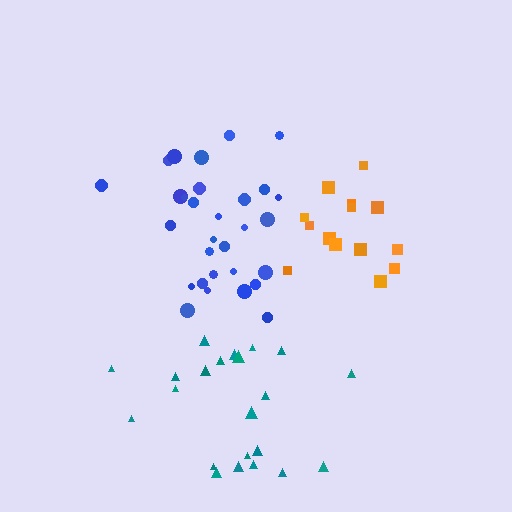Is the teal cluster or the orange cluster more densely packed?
Orange.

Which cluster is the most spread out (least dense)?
Teal.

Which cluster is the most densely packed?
Blue.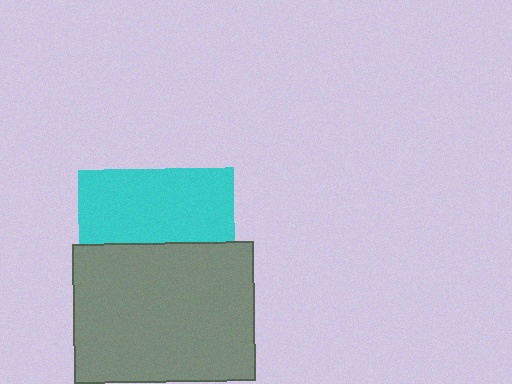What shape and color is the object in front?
The object in front is a gray rectangle.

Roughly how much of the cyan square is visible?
About half of it is visible (roughly 48%).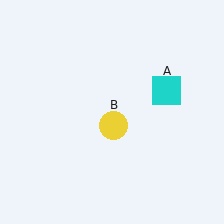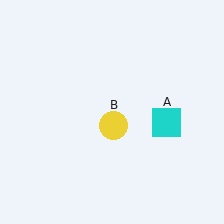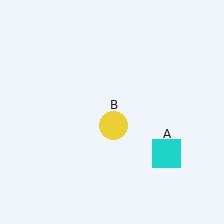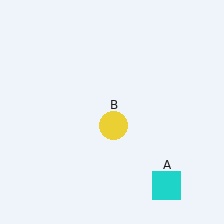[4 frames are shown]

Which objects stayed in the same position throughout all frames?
Yellow circle (object B) remained stationary.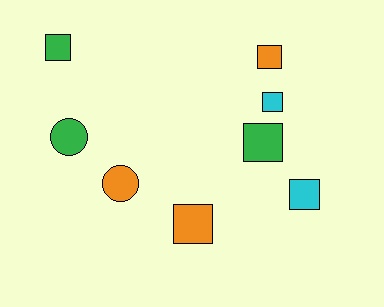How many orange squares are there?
There are 2 orange squares.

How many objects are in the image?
There are 8 objects.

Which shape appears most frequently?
Square, with 6 objects.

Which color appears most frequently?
Orange, with 3 objects.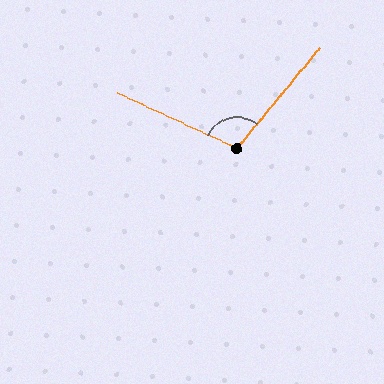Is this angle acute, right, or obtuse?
It is obtuse.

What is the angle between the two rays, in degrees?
Approximately 105 degrees.